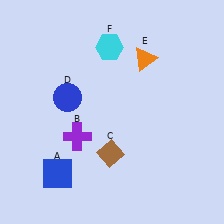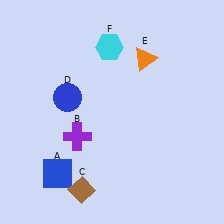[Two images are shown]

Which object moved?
The brown diamond (C) moved down.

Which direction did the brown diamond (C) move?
The brown diamond (C) moved down.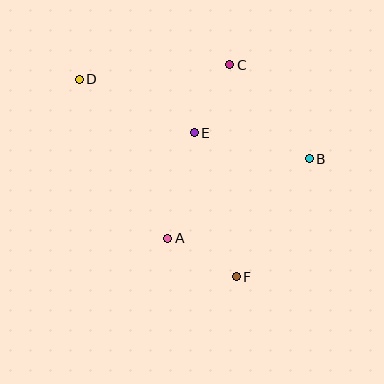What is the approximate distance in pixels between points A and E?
The distance between A and E is approximately 109 pixels.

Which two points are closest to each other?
Points C and E are closest to each other.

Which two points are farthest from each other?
Points D and F are farthest from each other.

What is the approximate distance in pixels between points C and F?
The distance between C and F is approximately 212 pixels.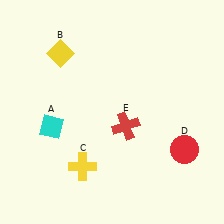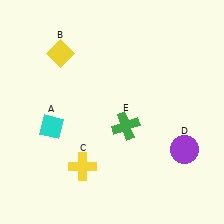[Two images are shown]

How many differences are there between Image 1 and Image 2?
There are 2 differences between the two images.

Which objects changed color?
D changed from red to purple. E changed from red to green.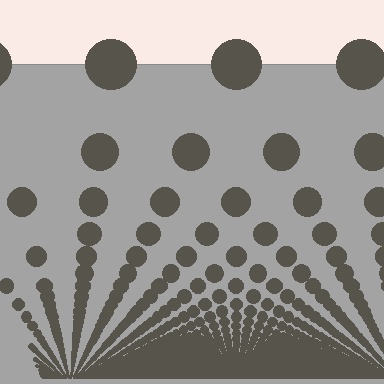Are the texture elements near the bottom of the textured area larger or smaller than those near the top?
Smaller. The gradient is inverted — elements near the bottom are smaller and denser.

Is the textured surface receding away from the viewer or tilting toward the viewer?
The surface appears to tilt toward the viewer. Texture elements get larger and sparser toward the top.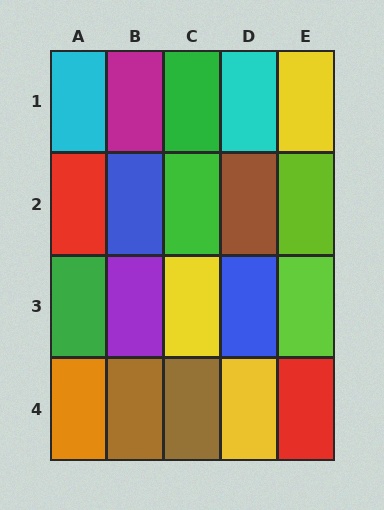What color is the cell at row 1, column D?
Cyan.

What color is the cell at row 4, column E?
Red.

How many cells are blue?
2 cells are blue.